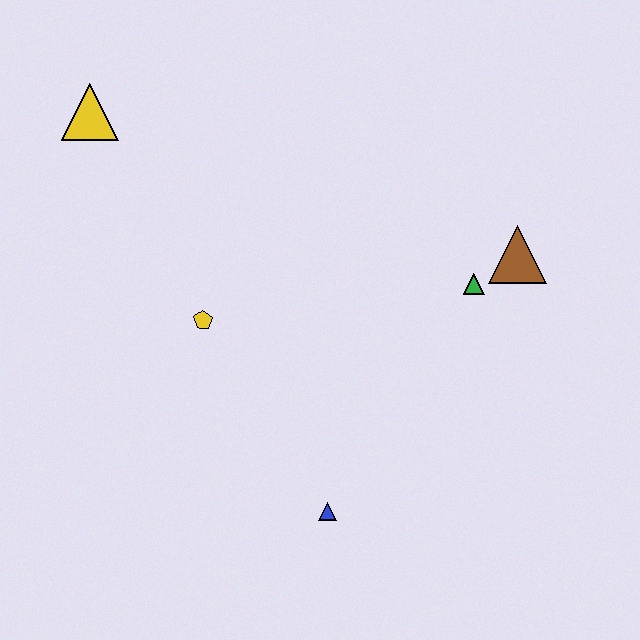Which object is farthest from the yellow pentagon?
The brown triangle is farthest from the yellow pentagon.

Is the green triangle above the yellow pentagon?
Yes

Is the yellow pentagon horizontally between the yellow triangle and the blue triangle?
Yes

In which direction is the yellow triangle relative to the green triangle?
The yellow triangle is to the left of the green triangle.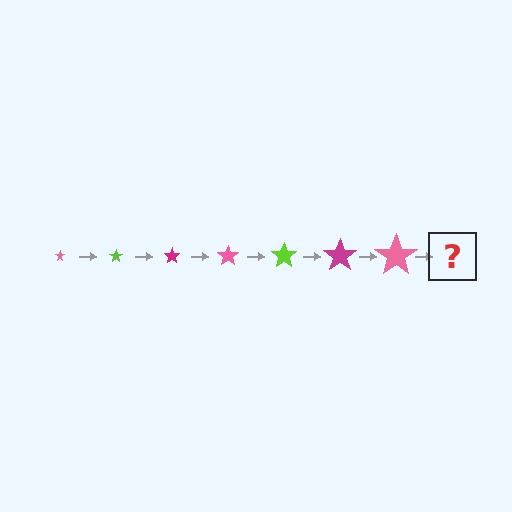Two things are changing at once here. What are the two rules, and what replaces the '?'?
The two rules are that the star grows larger each step and the color cycles through pink, lime, and magenta. The '?' should be a lime star, larger than the previous one.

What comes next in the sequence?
The next element should be a lime star, larger than the previous one.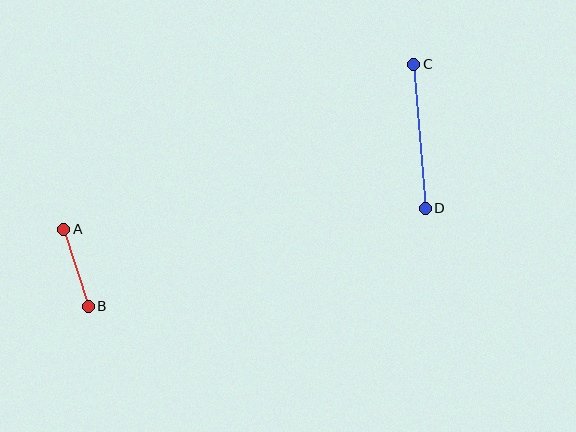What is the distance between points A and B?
The distance is approximately 81 pixels.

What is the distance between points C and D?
The distance is approximately 144 pixels.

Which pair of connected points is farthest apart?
Points C and D are farthest apart.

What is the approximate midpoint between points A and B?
The midpoint is at approximately (76, 268) pixels.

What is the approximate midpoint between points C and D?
The midpoint is at approximately (419, 136) pixels.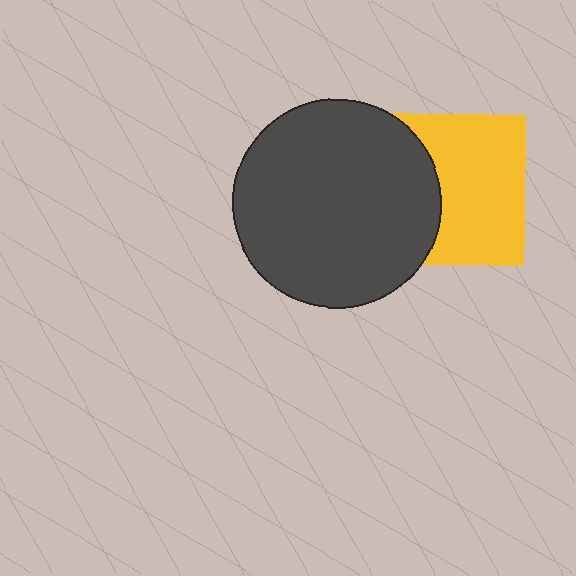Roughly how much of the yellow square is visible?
About half of it is visible (roughly 62%).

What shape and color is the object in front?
The object in front is a dark gray circle.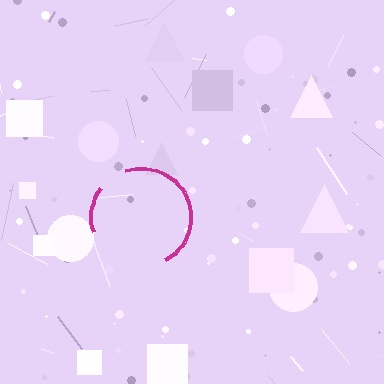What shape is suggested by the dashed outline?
The dashed outline suggests a circle.